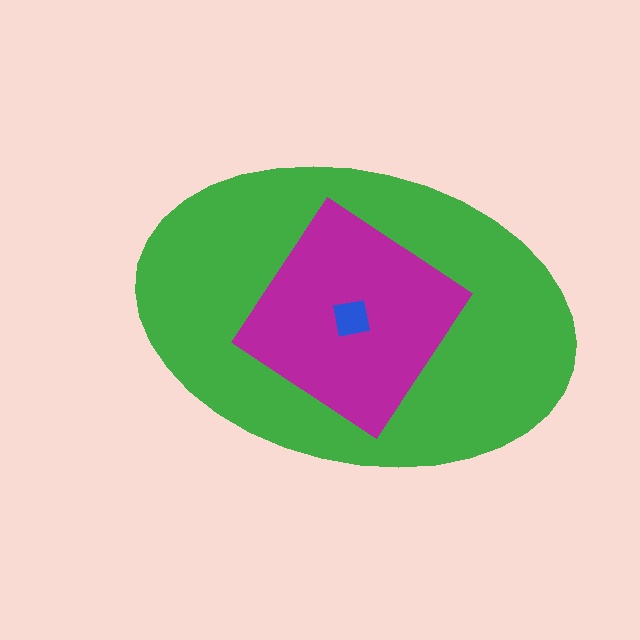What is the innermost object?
The blue square.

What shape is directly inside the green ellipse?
The magenta diamond.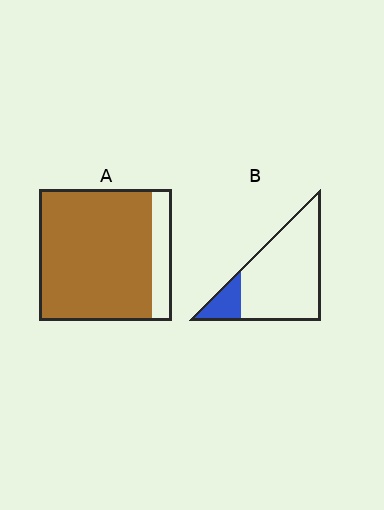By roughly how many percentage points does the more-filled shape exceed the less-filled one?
By roughly 70 percentage points (A over B).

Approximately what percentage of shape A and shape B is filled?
A is approximately 85% and B is approximately 15%.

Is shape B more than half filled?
No.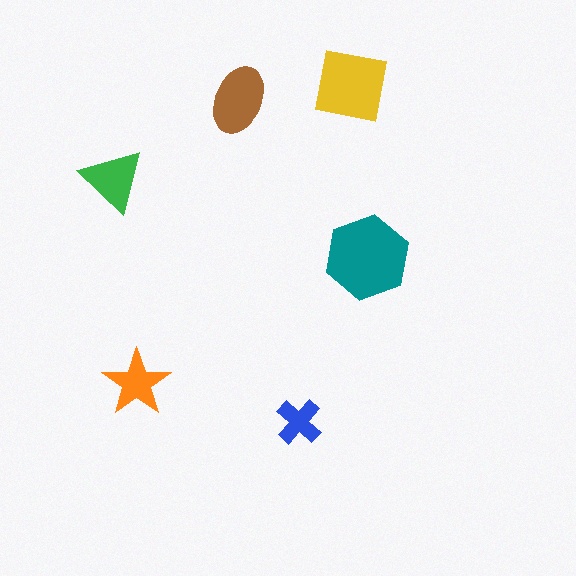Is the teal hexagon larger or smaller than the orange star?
Larger.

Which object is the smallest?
The blue cross.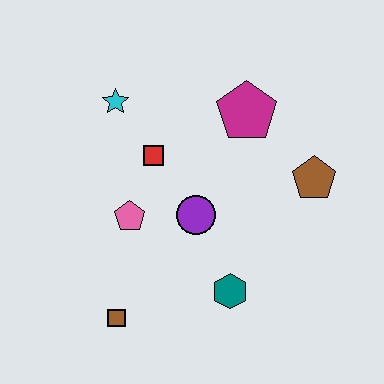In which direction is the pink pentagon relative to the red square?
The pink pentagon is below the red square.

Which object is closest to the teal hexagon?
The purple circle is closest to the teal hexagon.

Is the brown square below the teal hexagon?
Yes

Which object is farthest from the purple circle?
The cyan star is farthest from the purple circle.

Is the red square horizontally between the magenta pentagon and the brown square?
Yes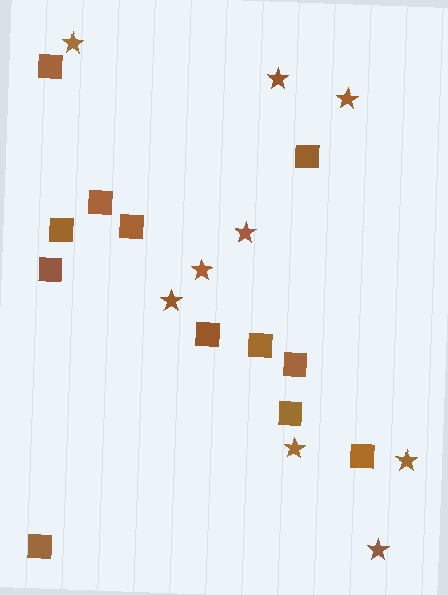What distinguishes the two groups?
There are 2 groups: one group of squares (12) and one group of stars (9).